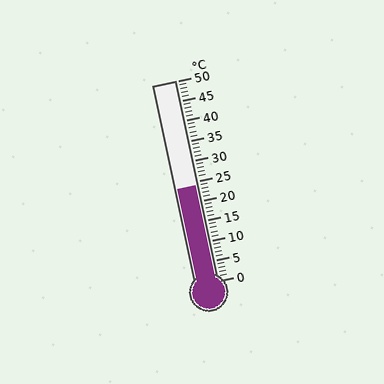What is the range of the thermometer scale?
The thermometer scale ranges from 0°C to 50°C.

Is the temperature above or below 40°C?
The temperature is below 40°C.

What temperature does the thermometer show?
The thermometer shows approximately 24°C.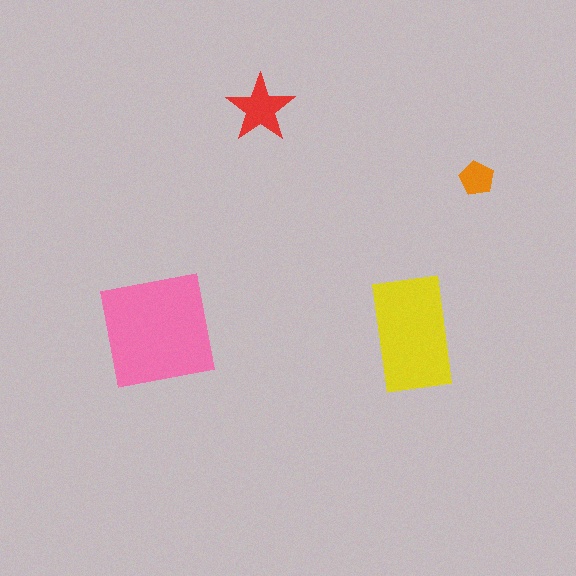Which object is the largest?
The pink square.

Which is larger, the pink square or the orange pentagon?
The pink square.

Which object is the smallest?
The orange pentagon.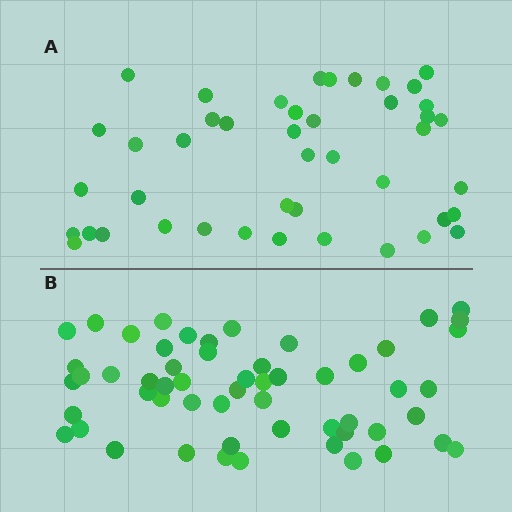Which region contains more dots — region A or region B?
Region B (the bottom region) has more dots.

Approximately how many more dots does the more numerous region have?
Region B has roughly 12 or so more dots than region A.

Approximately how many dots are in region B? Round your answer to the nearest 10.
About 60 dots. (The exact count is 56, which rounds to 60.)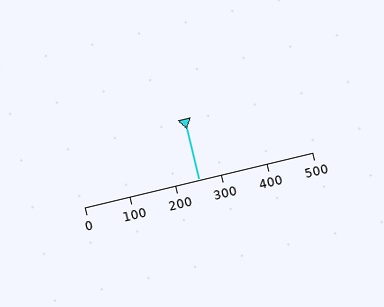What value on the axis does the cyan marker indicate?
The marker indicates approximately 250.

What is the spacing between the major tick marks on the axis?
The major ticks are spaced 100 apart.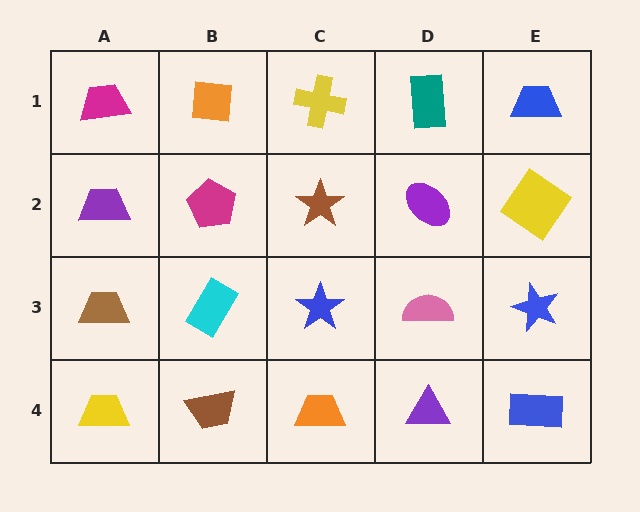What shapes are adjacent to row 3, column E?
A yellow diamond (row 2, column E), a blue rectangle (row 4, column E), a pink semicircle (row 3, column D).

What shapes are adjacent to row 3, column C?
A brown star (row 2, column C), an orange trapezoid (row 4, column C), a cyan rectangle (row 3, column B), a pink semicircle (row 3, column D).